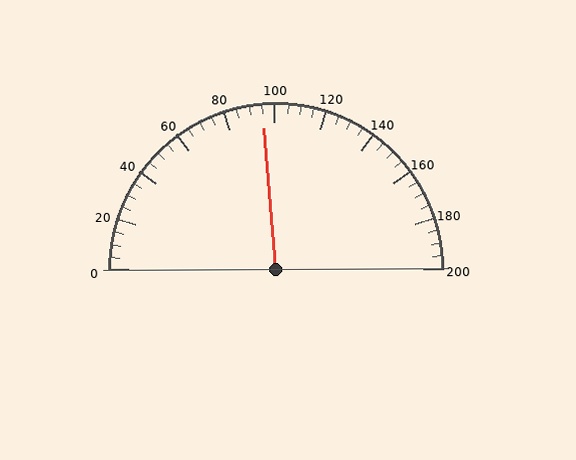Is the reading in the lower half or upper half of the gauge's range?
The reading is in the lower half of the range (0 to 200).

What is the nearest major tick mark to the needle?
The nearest major tick mark is 100.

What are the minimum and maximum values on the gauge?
The gauge ranges from 0 to 200.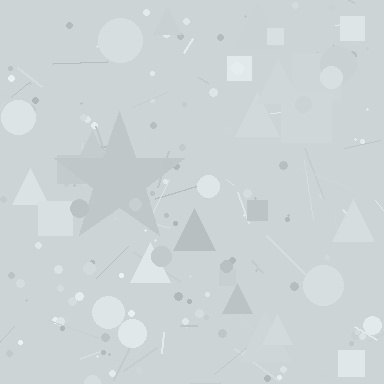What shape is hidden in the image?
A star is hidden in the image.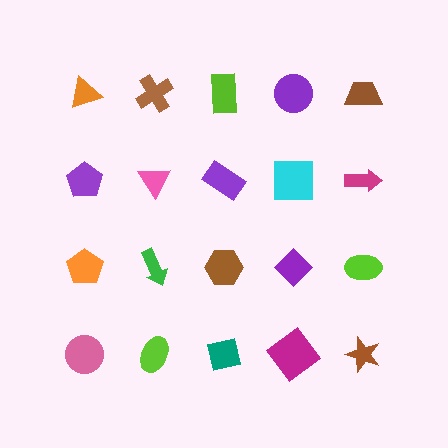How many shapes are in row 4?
5 shapes.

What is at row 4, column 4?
A magenta diamond.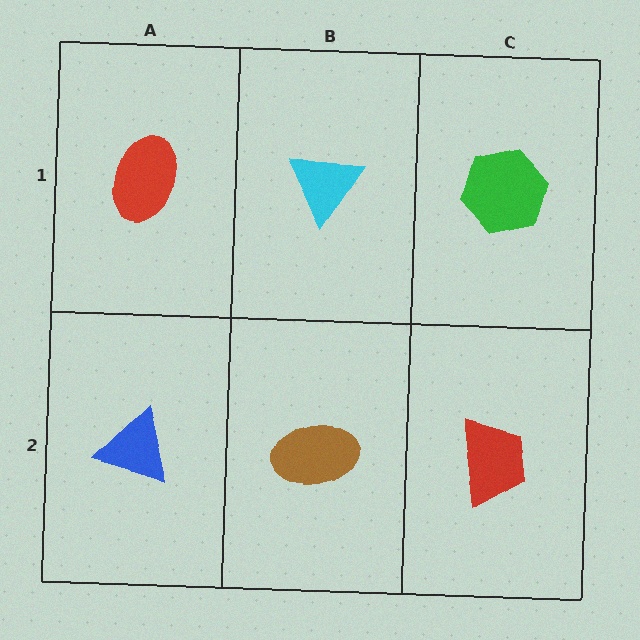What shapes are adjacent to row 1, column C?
A red trapezoid (row 2, column C), a cyan triangle (row 1, column B).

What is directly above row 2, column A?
A red ellipse.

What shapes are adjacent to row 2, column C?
A green hexagon (row 1, column C), a brown ellipse (row 2, column B).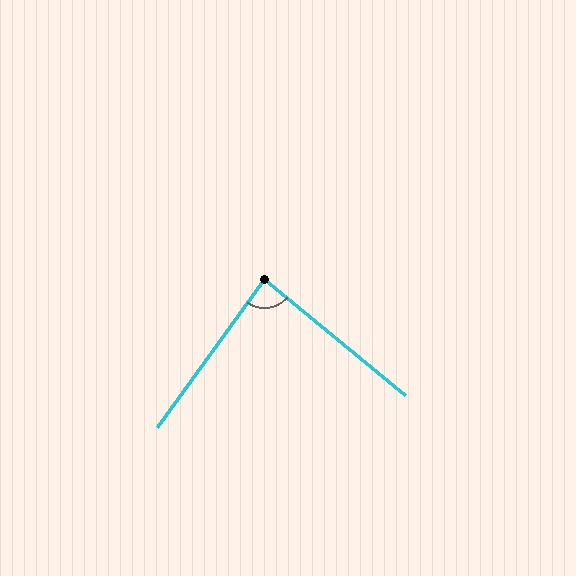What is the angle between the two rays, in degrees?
Approximately 86 degrees.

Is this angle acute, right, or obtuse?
It is approximately a right angle.